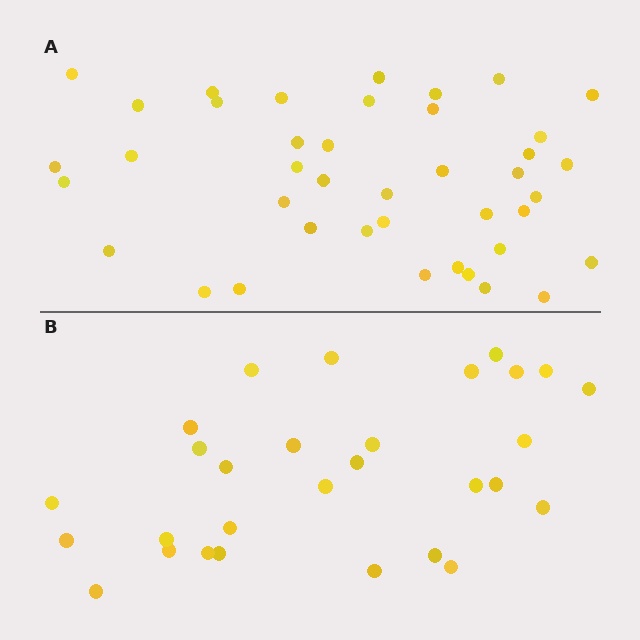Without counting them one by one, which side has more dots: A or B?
Region A (the top region) has more dots.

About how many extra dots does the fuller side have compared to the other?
Region A has roughly 12 or so more dots than region B.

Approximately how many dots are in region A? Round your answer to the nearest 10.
About 40 dots. (The exact count is 41, which rounds to 40.)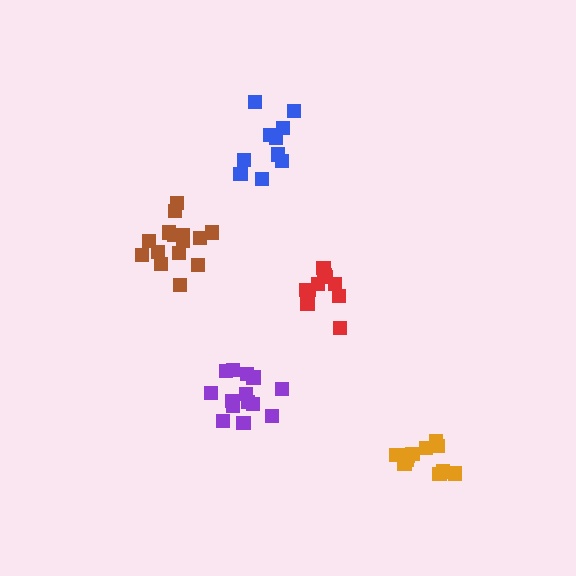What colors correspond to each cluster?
The clusters are colored: blue, purple, orange, brown, red.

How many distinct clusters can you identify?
There are 5 distinct clusters.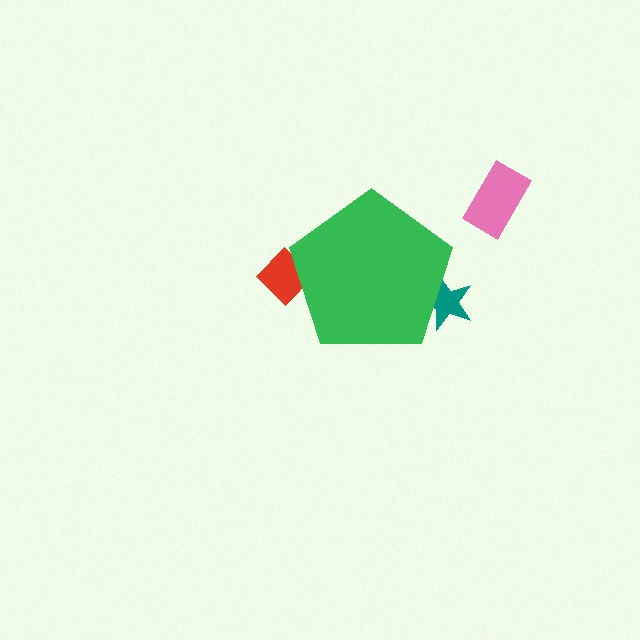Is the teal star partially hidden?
Yes, the teal star is partially hidden behind the green pentagon.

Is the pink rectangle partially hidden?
No, the pink rectangle is fully visible.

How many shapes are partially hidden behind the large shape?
2 shapes are partially hidden.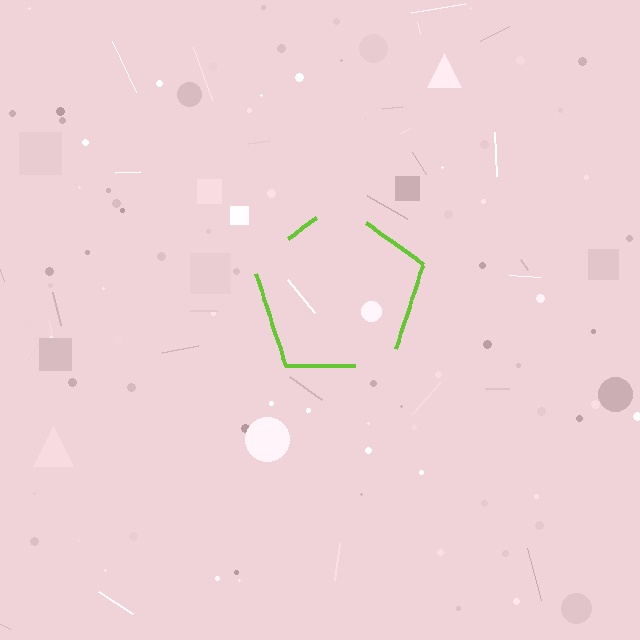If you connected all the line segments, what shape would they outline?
They would outline a pentagon.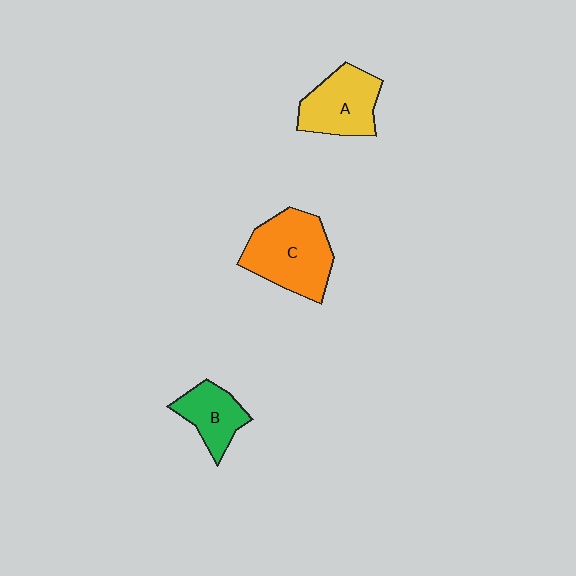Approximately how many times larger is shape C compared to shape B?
Approximately 1.8 times.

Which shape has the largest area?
Shape C (orange).